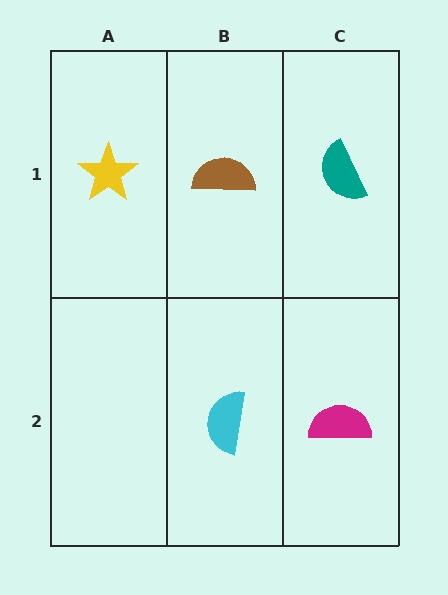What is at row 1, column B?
A brown semicircle.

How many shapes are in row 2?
2 shapes.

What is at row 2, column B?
A cyan semicircle.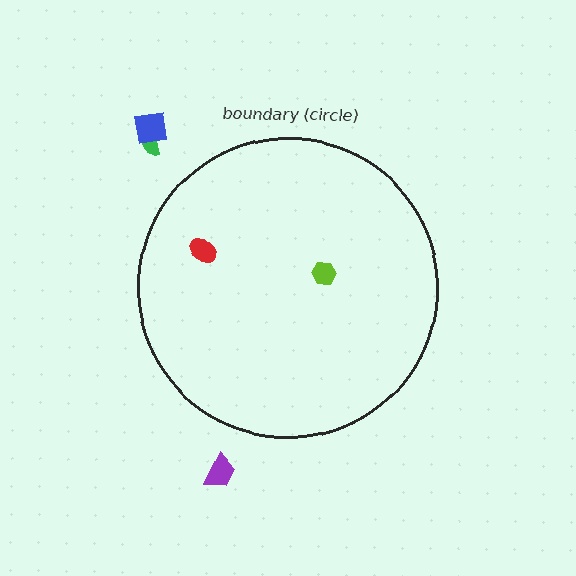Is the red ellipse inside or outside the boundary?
Inside.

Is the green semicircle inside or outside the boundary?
Outside.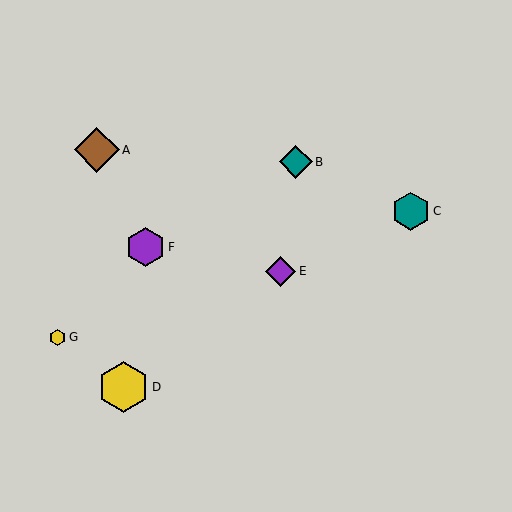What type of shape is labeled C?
Shape C is a teal hexagon.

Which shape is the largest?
The yellow hexagon (labeled D) is the largest.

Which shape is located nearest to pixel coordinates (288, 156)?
The teal diamond (labeled B) at (296, 162) is nearest to that location.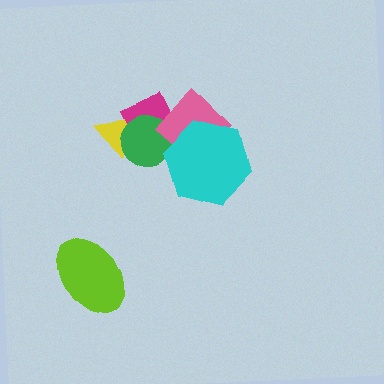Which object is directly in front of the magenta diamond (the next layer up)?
The green circle is directly in front of the magenta diamond.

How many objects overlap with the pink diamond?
3 objects overlap with the pink diamond.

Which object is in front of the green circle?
The pink diamond is in front of the green circle.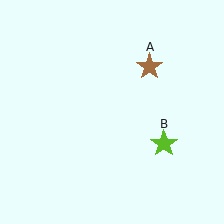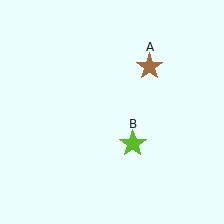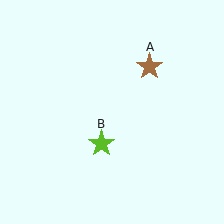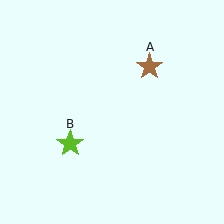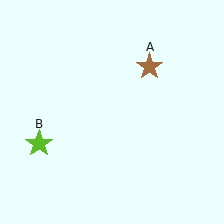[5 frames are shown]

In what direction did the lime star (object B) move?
The lime star (object B) moved left.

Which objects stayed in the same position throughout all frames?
Brown star (object A) remained stationary.